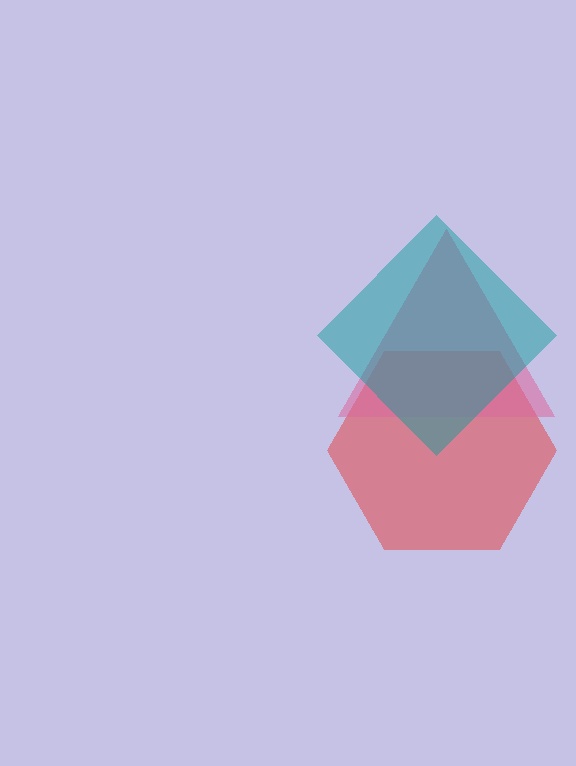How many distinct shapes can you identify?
There are 3 distinct shapes: a red hexagon, a pink triangle, a teal diamond.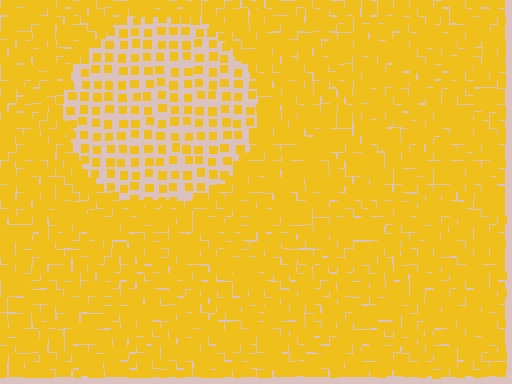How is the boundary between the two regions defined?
The boundary is defined by a change in element density (approximately 2.6x ratio). All elements are the same color, size, and shape.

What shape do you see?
I see a circle.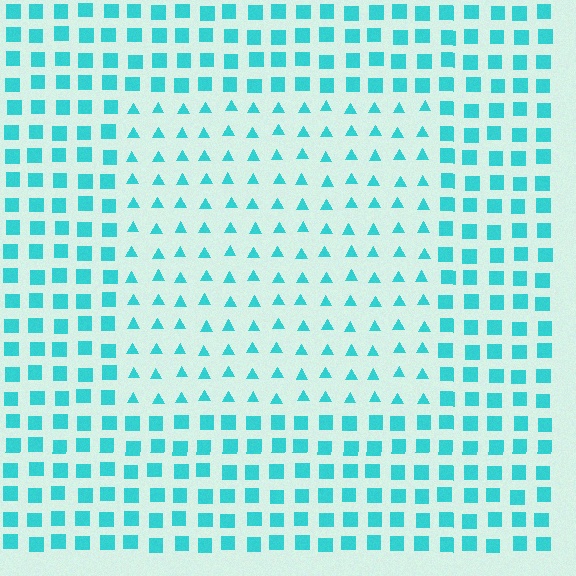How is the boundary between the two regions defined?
The boundary is defined by a change in element shape: triangles inside vs. squares outside. All elements share the same color and spacing.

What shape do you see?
I see a rectangle.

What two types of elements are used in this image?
The image uses triangles inside the rectangle region and squares outside it.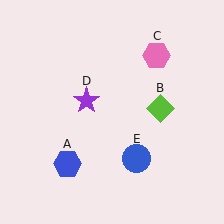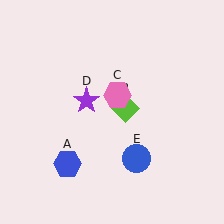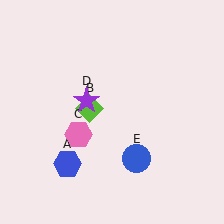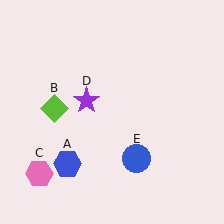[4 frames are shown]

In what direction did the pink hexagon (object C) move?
The pink hexagon (object C) moved down and to the left.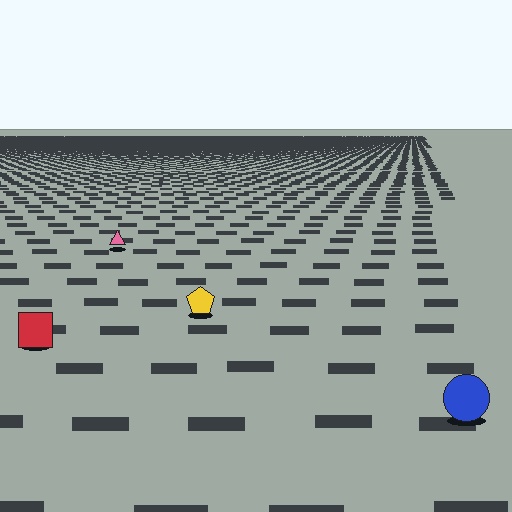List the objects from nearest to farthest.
From nearest to farthest: the blue circle, the red square, the yellow pentagon, the pink triangle.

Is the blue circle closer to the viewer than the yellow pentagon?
Yes. The blue circle is closer — you can tell from the texture gradient: the ground texture is coarser near it.